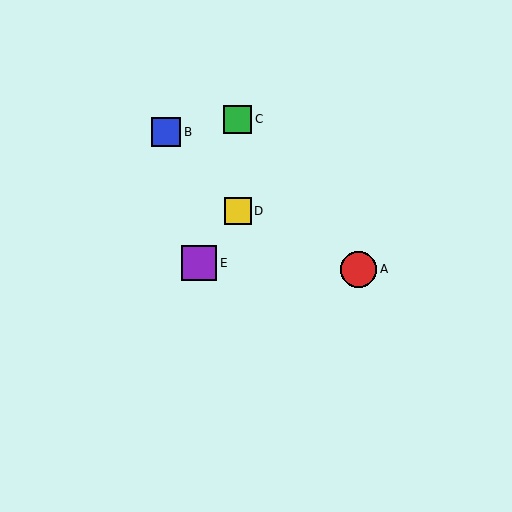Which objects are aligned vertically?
Objects C, D are aligned vertically.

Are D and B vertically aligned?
No, D is at x≈238 and B is at x≈166.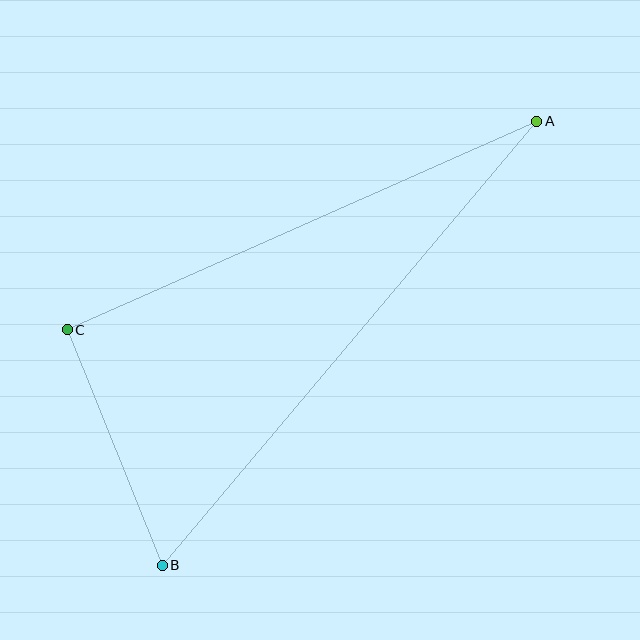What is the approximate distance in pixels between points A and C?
The distance between A and C is approximately 514 pixels.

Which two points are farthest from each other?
Points A and B are farthest from each other.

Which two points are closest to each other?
Points B and C are closest to each other.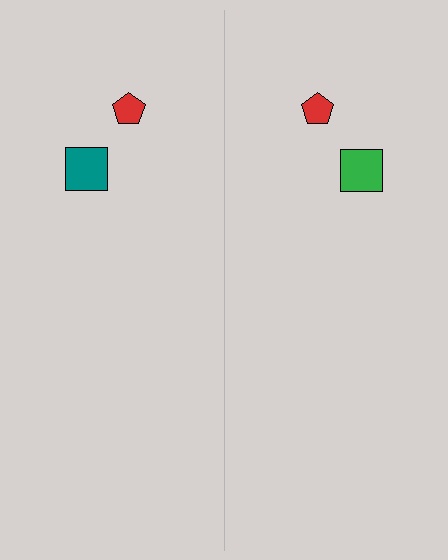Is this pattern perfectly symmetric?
No, the pattern is not perfectly symmetric. The green square on the right side breaks the symmetry — its mirror counterpart is teal.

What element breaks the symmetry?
The green square on the right side breaks the symmetry — its mirror counterpart is teal.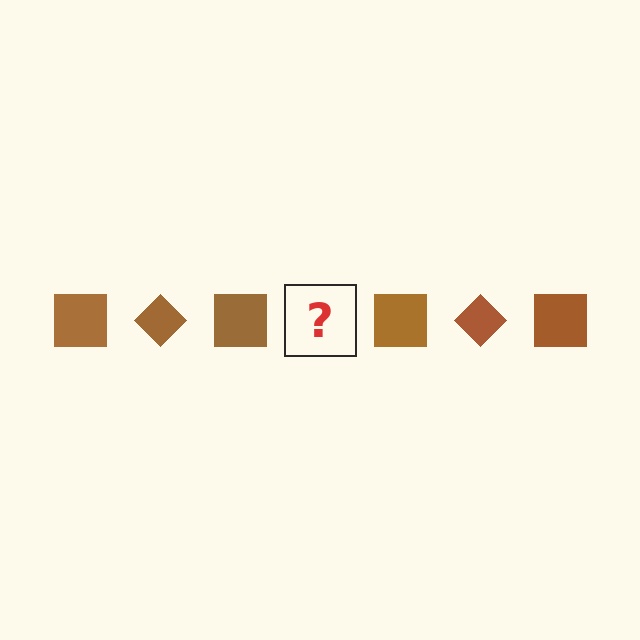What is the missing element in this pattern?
The missing element is a brown diamond.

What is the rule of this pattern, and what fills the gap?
The rule is that the pattern cycles through square, diamond shapes in brown. The gap should be filled with a brown diamond.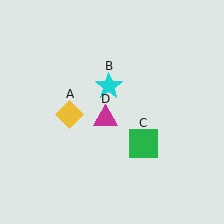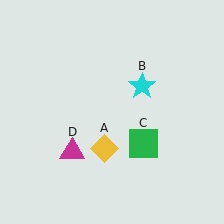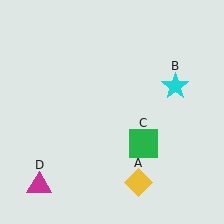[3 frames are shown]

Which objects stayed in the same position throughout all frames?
Green square (object C) remained stationary.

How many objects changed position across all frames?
3 objects changed position: yellow diamond (object A), cyan star (object B), magenta triangle (object D).